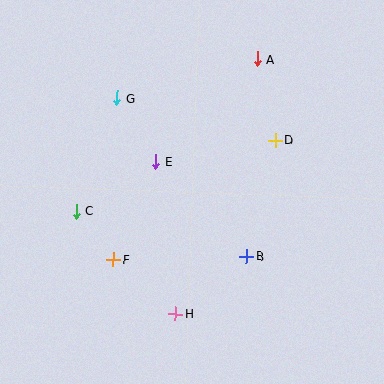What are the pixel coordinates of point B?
Point B is at (246, 256).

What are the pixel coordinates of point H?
Point H is at (176, 314).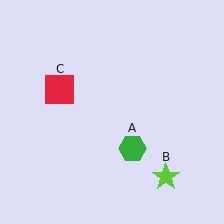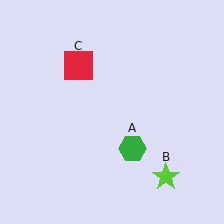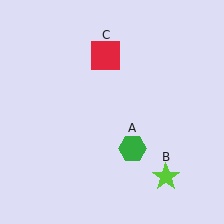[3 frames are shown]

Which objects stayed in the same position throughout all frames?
Green hexagon (object A) and lime star (object B) remained stationary.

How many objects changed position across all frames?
1 object changed position: red square (object C).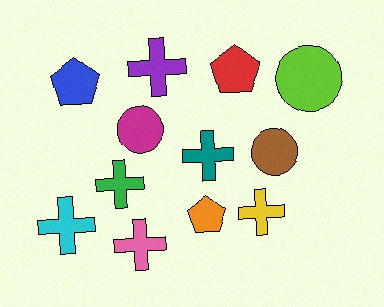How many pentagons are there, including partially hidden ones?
There are 3 pentagons.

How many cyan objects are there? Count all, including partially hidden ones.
There is 1 cyan object.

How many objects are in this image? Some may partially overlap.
There are 12 objects.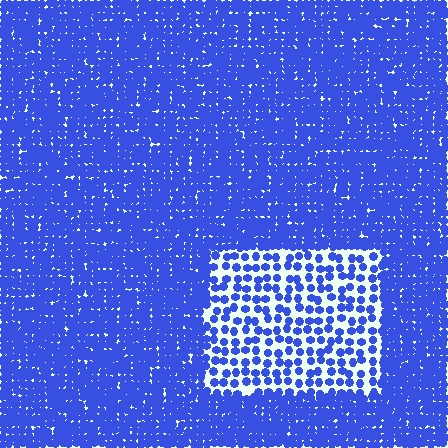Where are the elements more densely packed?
The elements are more densely packed outside the rectangle boundary.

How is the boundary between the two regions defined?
The boundary is defined by a change in element density (approximately 2.5x ratio). All elements are the same color, size, and shape.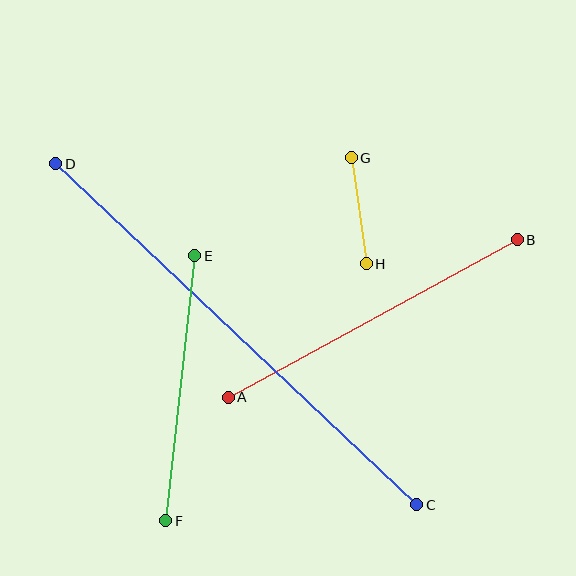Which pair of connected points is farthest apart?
Points C and D are farthest apart.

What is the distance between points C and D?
The distance is approximately 497 pixels.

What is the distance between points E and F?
The distance is approximately 267 pixels.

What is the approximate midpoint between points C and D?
The midpoint is at approximately (236, 334) pixels.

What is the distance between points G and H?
The distance is approximately 107 pixels.